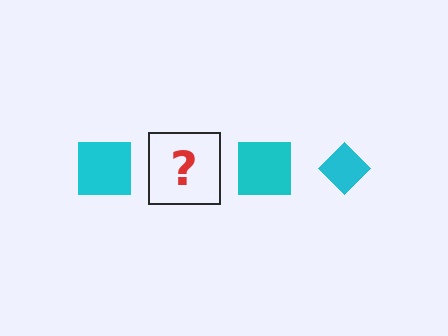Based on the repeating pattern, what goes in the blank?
The blank should be a cyan diamond.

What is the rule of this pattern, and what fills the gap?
The rule is that the pattern cycles through square, diamond shapes in cyan. The gap should be filled with a cyan diamond.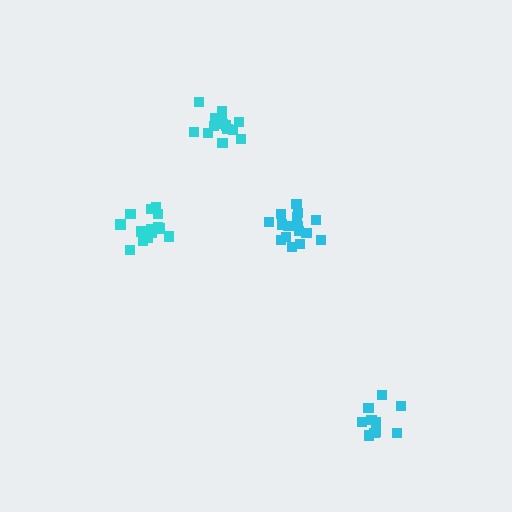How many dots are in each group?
Group 1: 11 dots, Group 2: 16 dots, Group 3: 15 dots, Group 4: 14 dots (56 total).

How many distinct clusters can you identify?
There are 4 distinct clusters.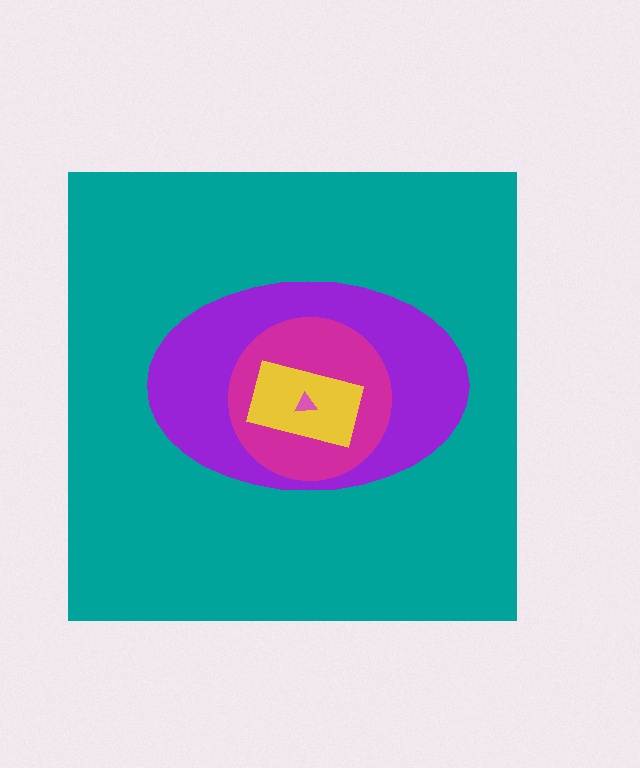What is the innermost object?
The pink triangle.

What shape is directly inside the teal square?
The purple ellipse.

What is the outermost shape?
The teal square.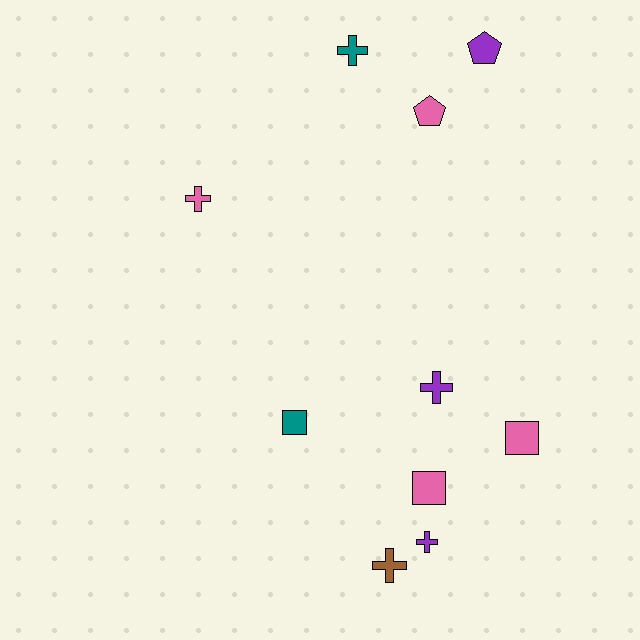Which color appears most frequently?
Pink, with 4 objects.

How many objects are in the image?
There are 10 objects.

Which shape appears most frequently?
Cross, with 5 objects.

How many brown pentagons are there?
There are no brown pentagons.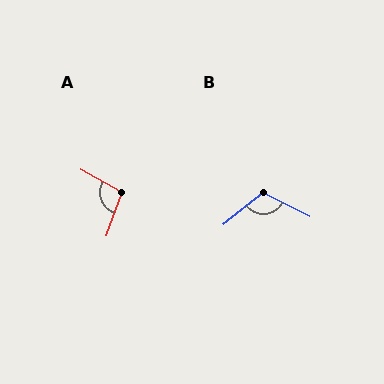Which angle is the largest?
B, at approximately 114 degrees.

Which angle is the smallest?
A, at approximately 99 degrees.